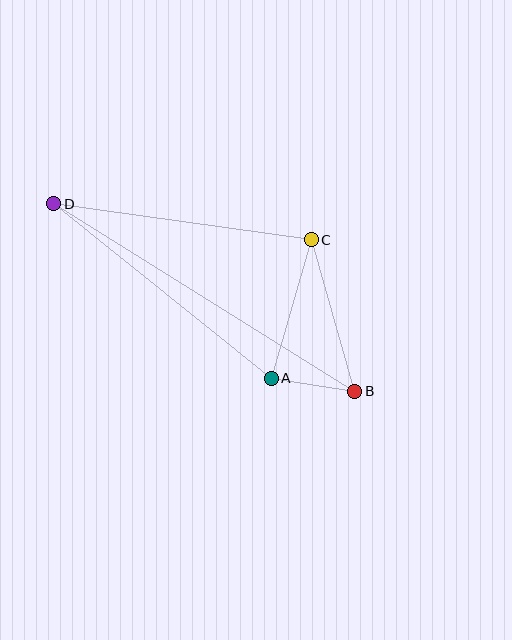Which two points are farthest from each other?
Points B and D are farthest from each other.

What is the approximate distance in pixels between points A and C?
The distance between A and C is approximately 144 pixels.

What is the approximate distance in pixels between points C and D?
The distance between C and D is approximately 260 pixels.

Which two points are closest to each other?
Points A and B are closest to each other.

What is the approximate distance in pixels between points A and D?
The distance between A and D is approximately 279 pixels.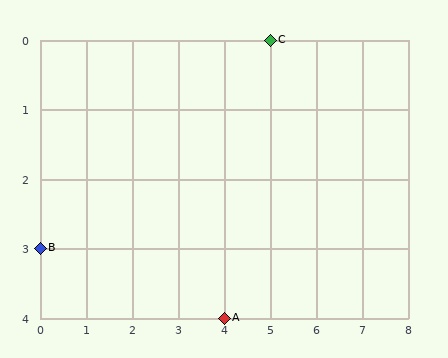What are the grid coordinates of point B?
Point B is at grid coordinates (0, 3).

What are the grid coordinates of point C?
Point C is at grid coordinates (5, 0).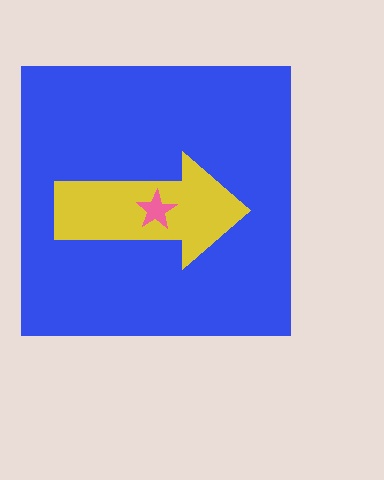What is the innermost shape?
The pink star.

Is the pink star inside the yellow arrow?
Yes.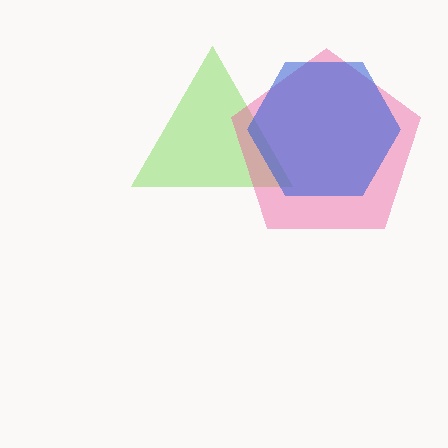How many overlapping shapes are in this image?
There are 3 overlapping shapes in the image.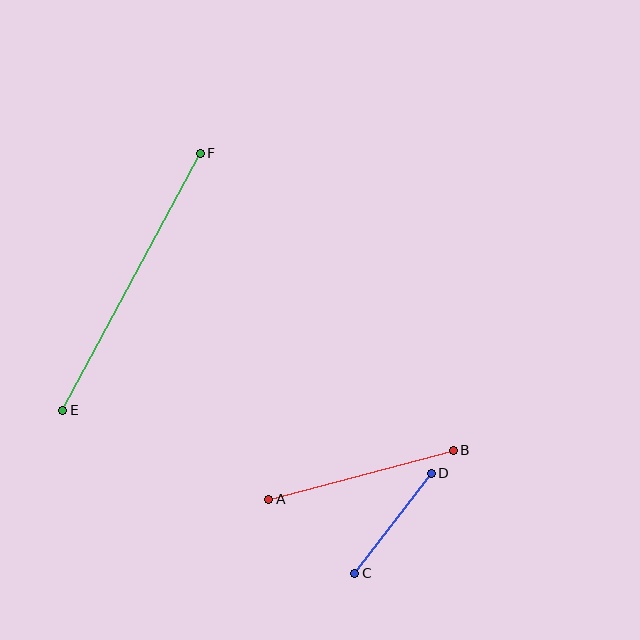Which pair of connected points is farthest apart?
Points E and F are farthest apart.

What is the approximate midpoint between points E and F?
The midpoint is at approximately (131, 282) pixels.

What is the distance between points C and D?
The distance is approximately 126 pixels.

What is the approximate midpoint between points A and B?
The midpoint is at approximately (361, 475) pixels.